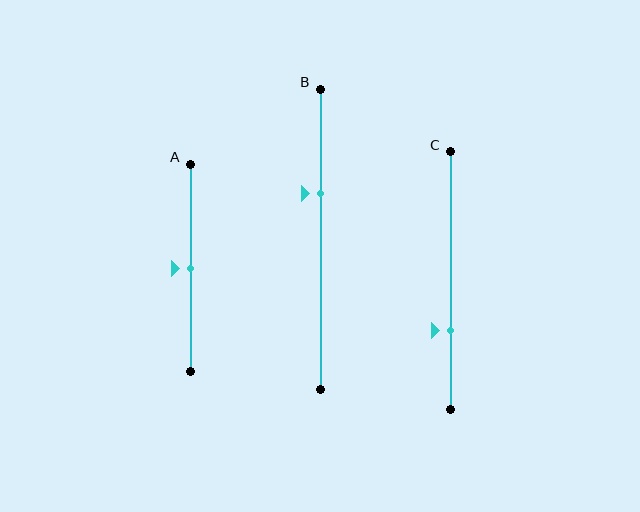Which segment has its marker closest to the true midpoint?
Segment A has its marker closest to the true midpoint.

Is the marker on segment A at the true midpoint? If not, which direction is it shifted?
Yes, the marker on segment A is at the true midpoint.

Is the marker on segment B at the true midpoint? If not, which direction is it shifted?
No, the marker on segment B is shifted upward by about 15% of the segment length.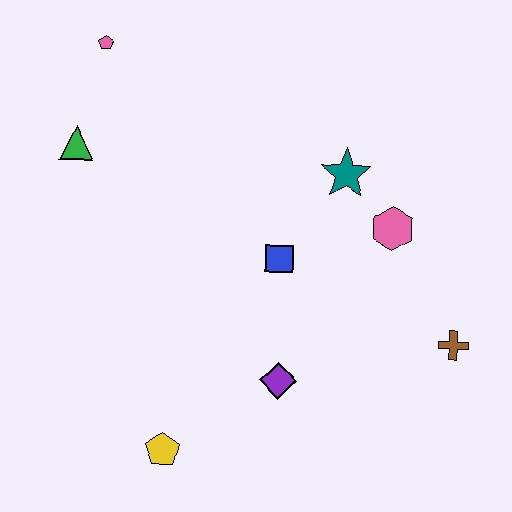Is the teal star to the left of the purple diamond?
No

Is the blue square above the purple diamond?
Yes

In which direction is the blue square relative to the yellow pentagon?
The blue square is above the yellow pentagon.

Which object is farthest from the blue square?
The pink pentagon is farthest from the blue square.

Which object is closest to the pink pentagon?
The green triangle is closest to the pink pentagon.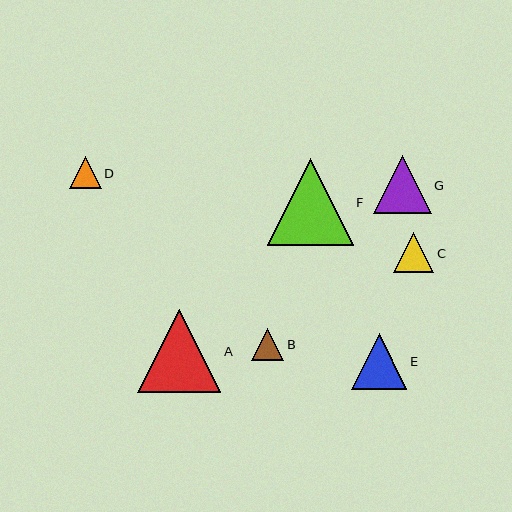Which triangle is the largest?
Triangle F is the largest with a size of approximately 86 pixels.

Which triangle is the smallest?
Triangle D is the smallest with a size of approximately 32 pixels.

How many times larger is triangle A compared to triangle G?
Triangle A is approximately 1.4 times the size of triangle G.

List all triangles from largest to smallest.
From largest to smallest: F, A, G, E, C, B, D.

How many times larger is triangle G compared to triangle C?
Triangle G is approximately 1.4 times the size of triangle C.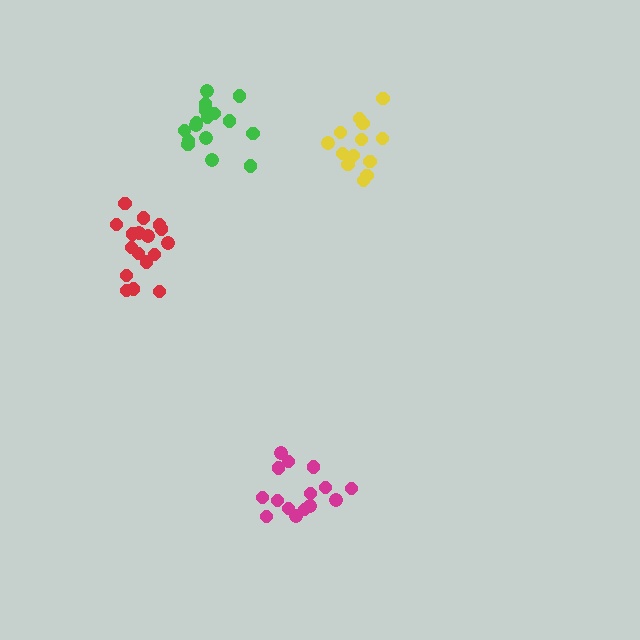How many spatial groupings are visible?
There are 4 spatial groupings.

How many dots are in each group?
Group 1: 17 dots, Group 2: 16 dots, Group 3: 15 dots, Group 4: 13 dots (61 total).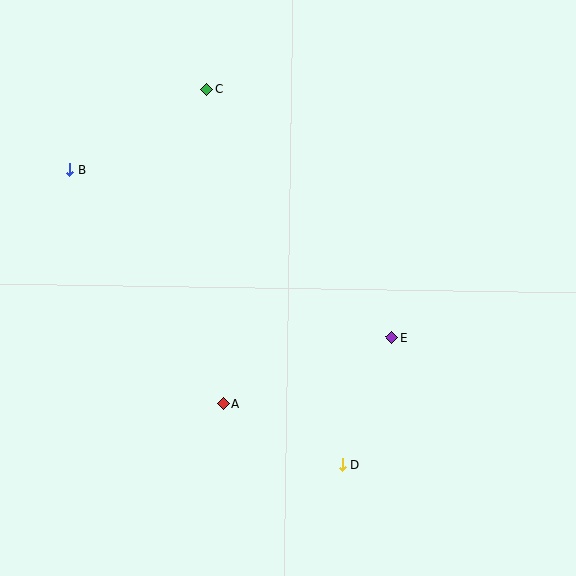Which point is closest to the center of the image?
Point E at (392, 337) is closest to the center.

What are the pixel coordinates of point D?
Point D is at (343, 465).